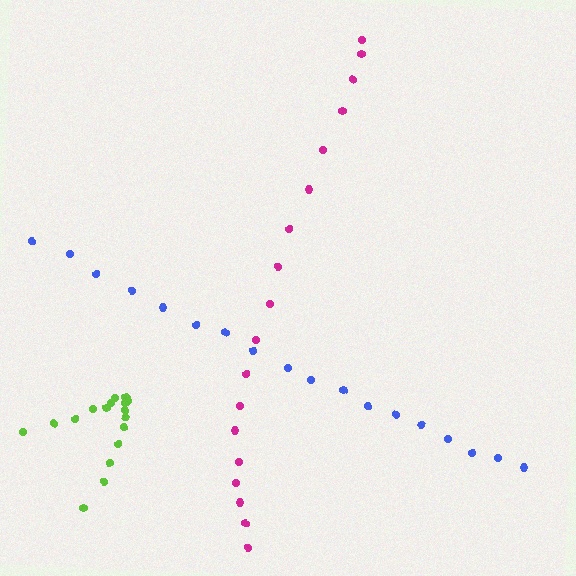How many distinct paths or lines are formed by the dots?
There are 3 distinct paths.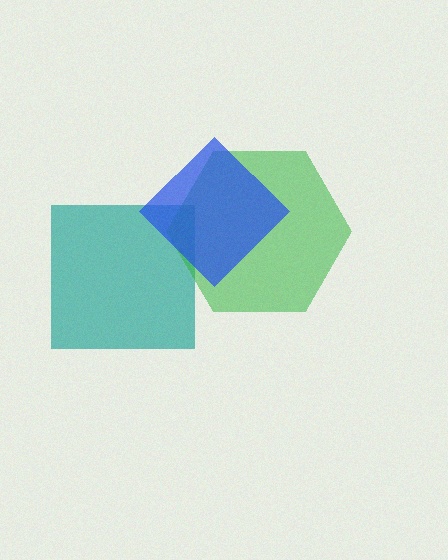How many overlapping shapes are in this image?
There are 3 overlapping shapes in the image.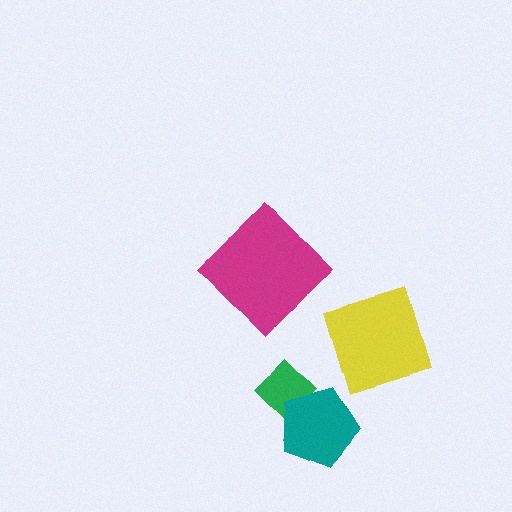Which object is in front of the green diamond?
The teal pentagon is in front of the green diamond.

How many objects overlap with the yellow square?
0 objects overlap with the yellow square.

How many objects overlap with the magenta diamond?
0 objects overlap with the magenta diamond.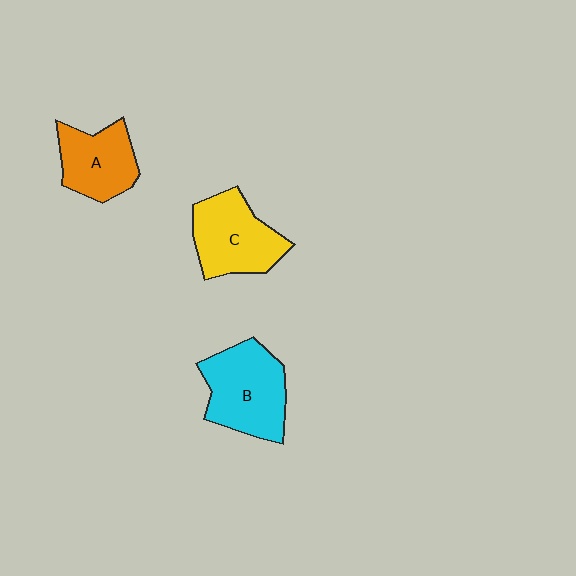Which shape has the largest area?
Shape B (cyan).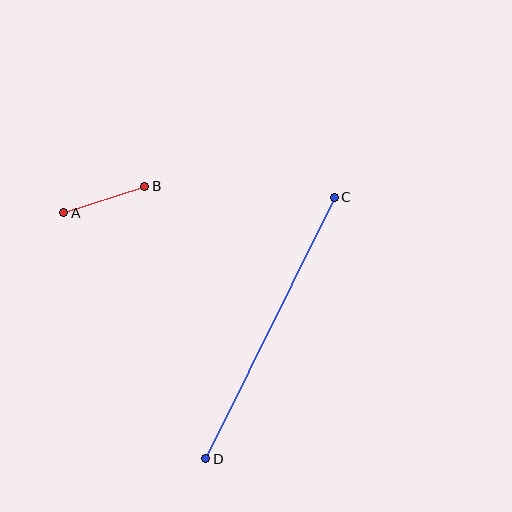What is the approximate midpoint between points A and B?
The midpoint is at approximately (104, 200) pixels.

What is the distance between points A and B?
The distance is approximately 86 pixels.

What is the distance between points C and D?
The distance is approximately 291 pixels.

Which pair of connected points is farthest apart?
Points C and D are farthest apart.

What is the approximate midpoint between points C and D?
The midpoint is at approximately (270, 328) pixels.